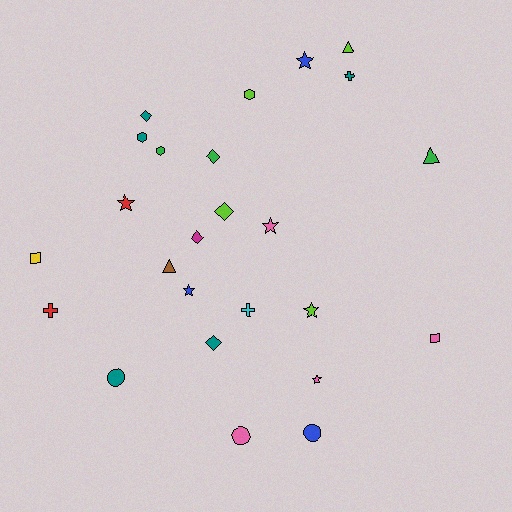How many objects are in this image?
There are 25 objects.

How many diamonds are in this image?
There are 5 diamonds.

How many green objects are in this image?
There are 3 green objects.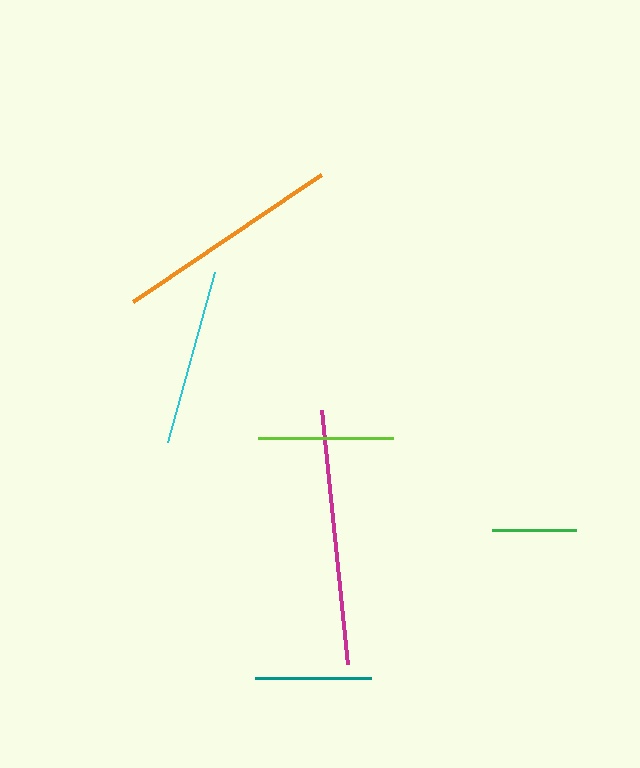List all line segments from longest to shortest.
From longest to shortest: magenta, orange, cyan, lime, teal, green.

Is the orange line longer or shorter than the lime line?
The orange line is longer than the lime line.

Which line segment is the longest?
The magenta line is the longest at approximately 255 pixels.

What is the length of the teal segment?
The teal segment is approximately 116 pixels long.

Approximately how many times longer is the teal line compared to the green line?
The teal line is approximately 1.4 times the length of the green line.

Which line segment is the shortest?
The green line is the shortest at approximately 85 pixels.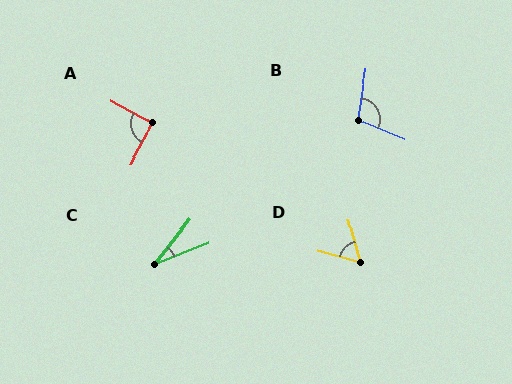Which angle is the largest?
B, at approximately 104 degrees.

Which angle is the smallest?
C, at approximately 30 degrees.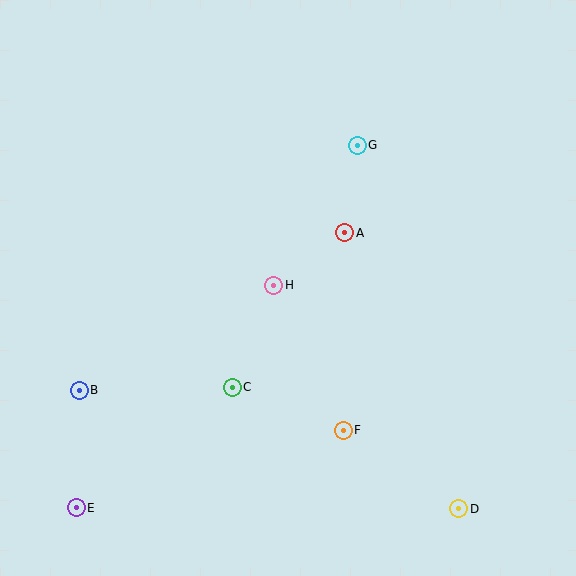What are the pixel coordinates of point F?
Point F is at (343, 430).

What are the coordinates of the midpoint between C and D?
The midpoint between C and D is at (345, 448).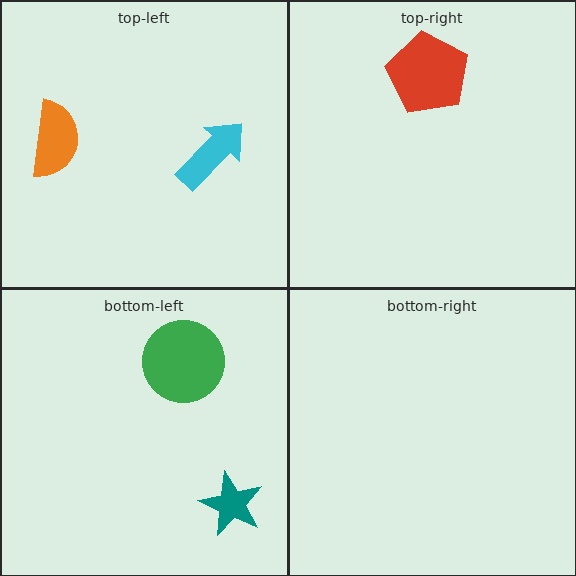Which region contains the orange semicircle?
The top-left region.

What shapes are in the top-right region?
The red pentagon.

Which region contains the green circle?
The bottom-left region.